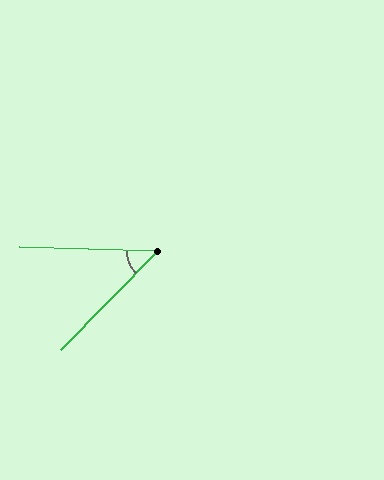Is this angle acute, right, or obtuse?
It is acute.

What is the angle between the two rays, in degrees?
Approximately 47 degrees.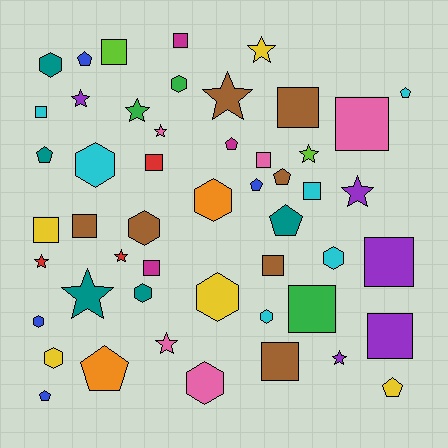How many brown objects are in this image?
There are 7 brown objects.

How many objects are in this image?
There are 50 objects.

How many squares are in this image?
There are 16 squares.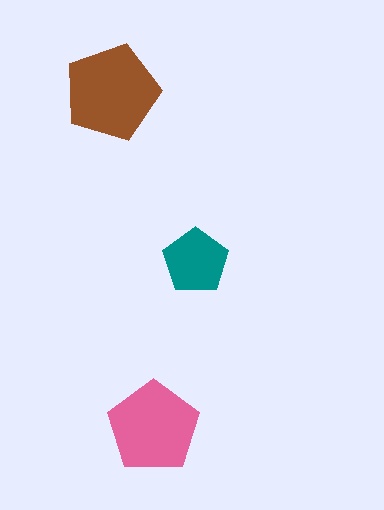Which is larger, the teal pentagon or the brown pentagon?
The brown one.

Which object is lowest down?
The pink pentagon is bottommost.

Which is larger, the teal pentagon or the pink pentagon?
The pink one.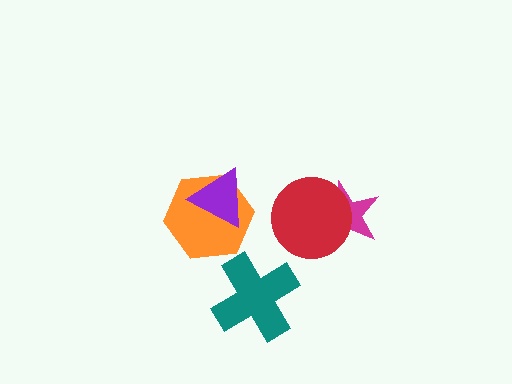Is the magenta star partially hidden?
Yes, it is partially covered by another shape.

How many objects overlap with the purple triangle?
1 object overlaps with the purple triangle.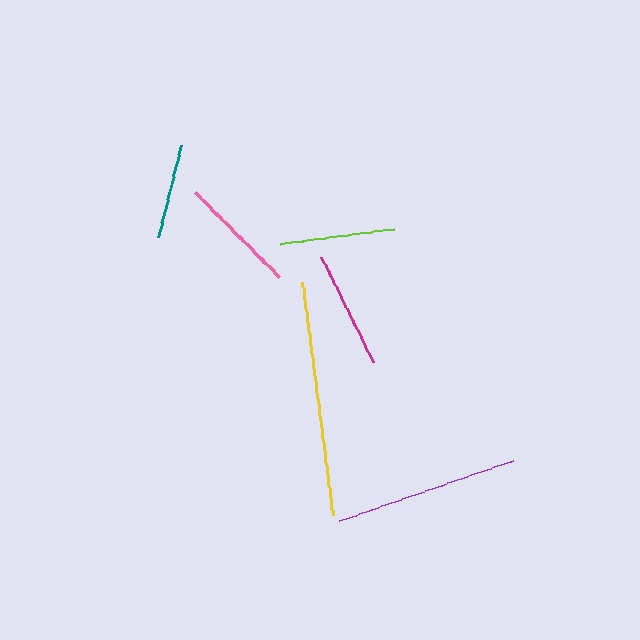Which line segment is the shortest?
The teal line is the shortest at approximately 96 pixels.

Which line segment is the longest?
The yellow line is the longest at approximately 235 pixels.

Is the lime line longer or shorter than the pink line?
The pink line is longer than the lime line.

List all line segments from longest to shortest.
From longest to shortest: yellow, purple, pink, magenta, lime, teal.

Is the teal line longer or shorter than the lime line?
The lime line is longer than the teal line.